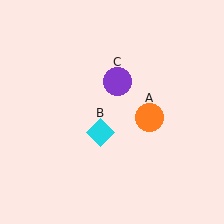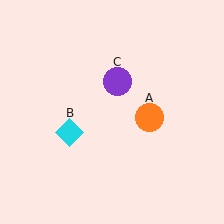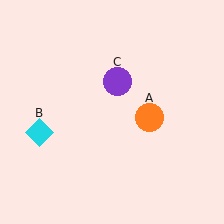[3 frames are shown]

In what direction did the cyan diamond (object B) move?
The cyan diamond (object B) moved left.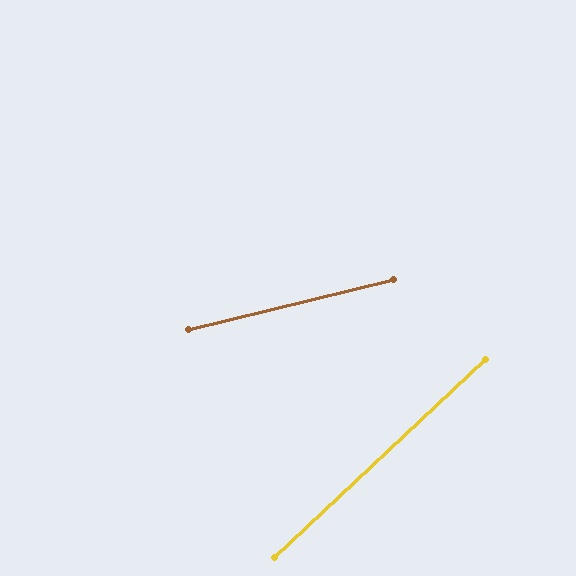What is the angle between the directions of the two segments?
Approximately 30 degrees.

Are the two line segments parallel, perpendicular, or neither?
Neither parallel nor perpendicular — they differ by about 30°.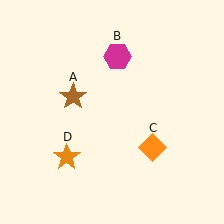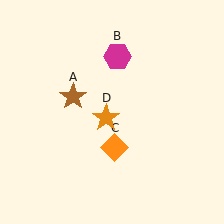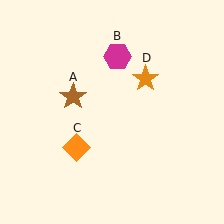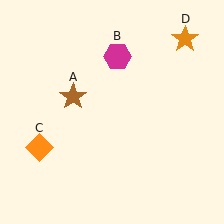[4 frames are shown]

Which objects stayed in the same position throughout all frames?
Brown star (object A) and magenta hexagon (object B) remained stationary.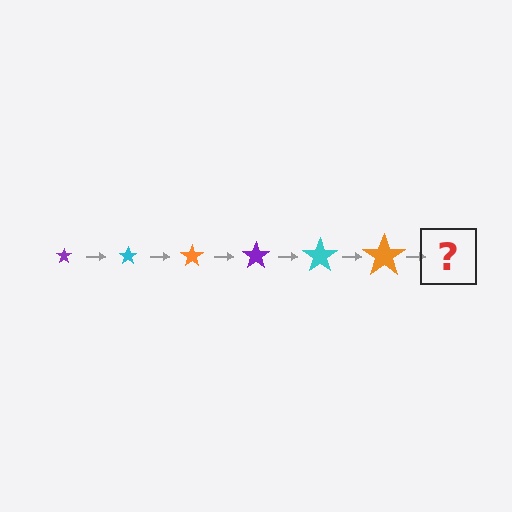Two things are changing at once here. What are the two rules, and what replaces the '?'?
The two rules are that the star grows larger each step and the color cycles through purple, cyan, and orange. The '?' should be a purple star, larger than the previous one.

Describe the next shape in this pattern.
It should be a purple star, larger than the previous one.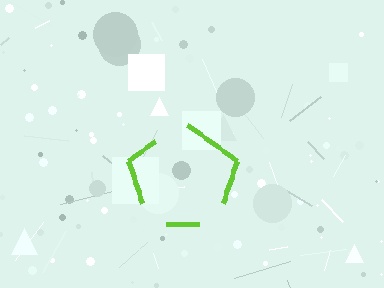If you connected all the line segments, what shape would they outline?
They would outline a pentagon.